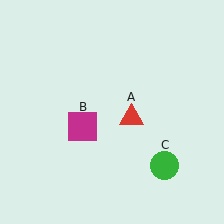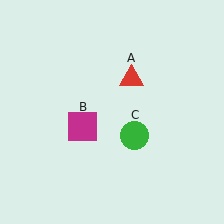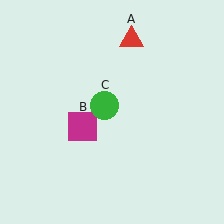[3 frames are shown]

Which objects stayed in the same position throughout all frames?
Magenta square (object B) remained stationary.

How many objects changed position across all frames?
2 objects changed position: red triangle (object A), green circle (object C).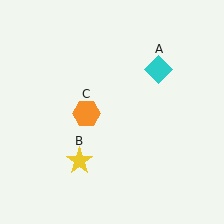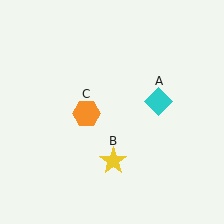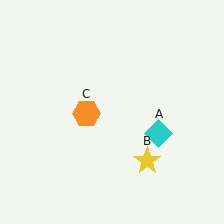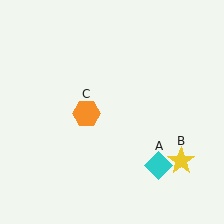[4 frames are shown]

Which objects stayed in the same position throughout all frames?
Orange hexagon (object C) remained stationary.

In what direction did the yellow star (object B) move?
The yellow star (object B) moved right.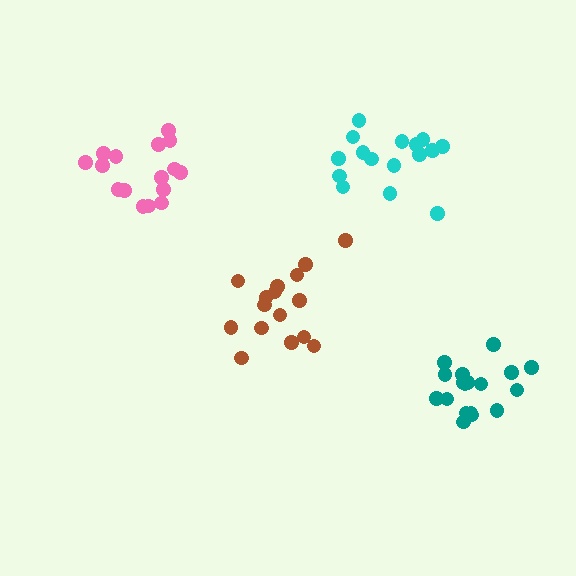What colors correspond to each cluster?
The clusters are colored: pink, teal, brown, cyan.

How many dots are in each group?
Group 1: 16 dots, Group 2: 18 dots, Group 3: 16 dots, Group 4: 16 dots (66 total).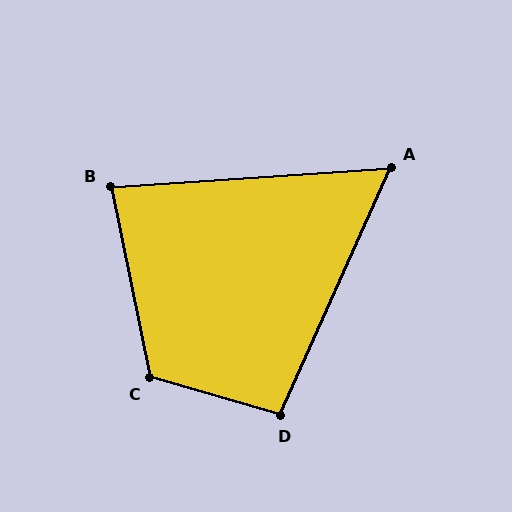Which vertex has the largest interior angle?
C, at approximately 118 degrees.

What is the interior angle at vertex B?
Approximately 82 degrees (acute).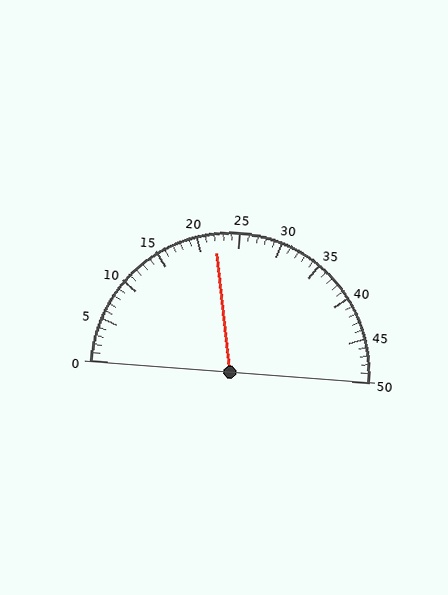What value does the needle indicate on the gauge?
The needle indicates approximately 22.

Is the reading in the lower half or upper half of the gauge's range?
The reading is in the lower half of the range (0 to 50).